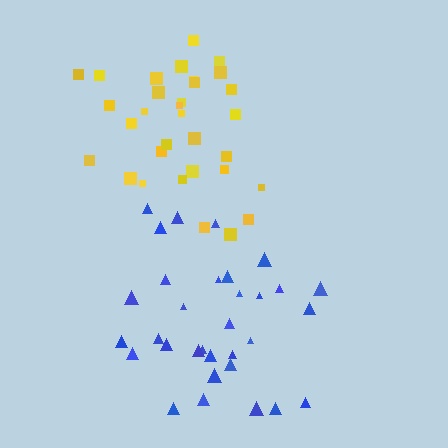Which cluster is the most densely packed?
Yellow.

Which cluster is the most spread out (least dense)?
Blue.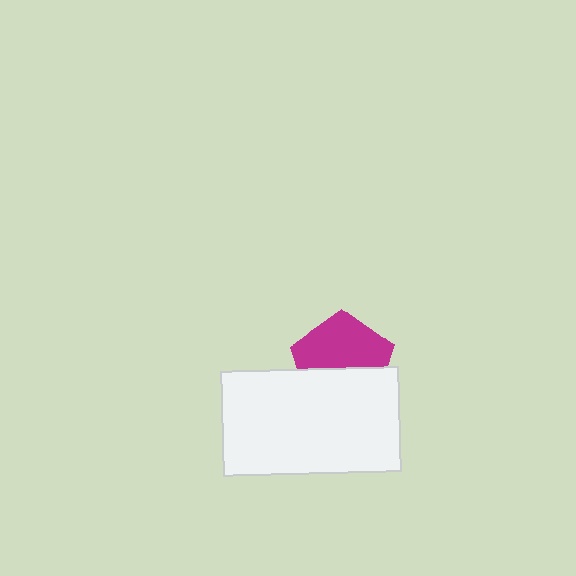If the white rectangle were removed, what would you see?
You would see the complete magenta pentagon.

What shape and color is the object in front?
The object in front is a white rectangle.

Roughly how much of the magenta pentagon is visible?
About half of it is visible (roughly 57%).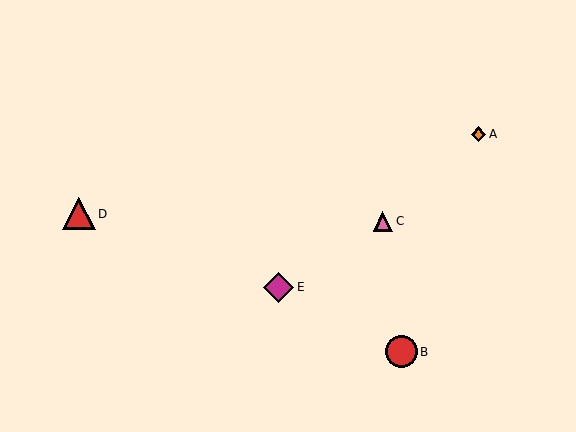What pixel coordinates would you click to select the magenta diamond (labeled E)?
Click at (279, 287) to select the magenta diamond E.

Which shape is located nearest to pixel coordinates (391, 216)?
The pink triangle (labeled C) at (383, 221) is nearest to that location.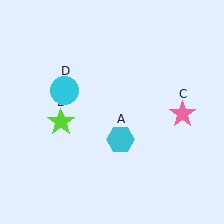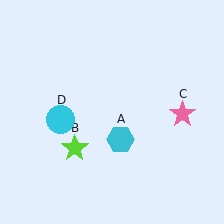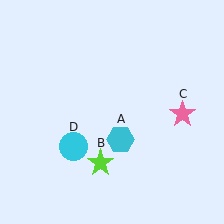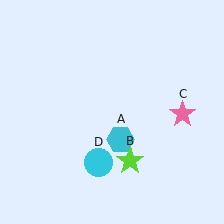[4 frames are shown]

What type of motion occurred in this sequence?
The lime star (object B), cyan circle (object D) rotated counterclockwise around the center of the scene.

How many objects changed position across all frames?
2 objects changed position: lime star (object B), cyan circle (object D).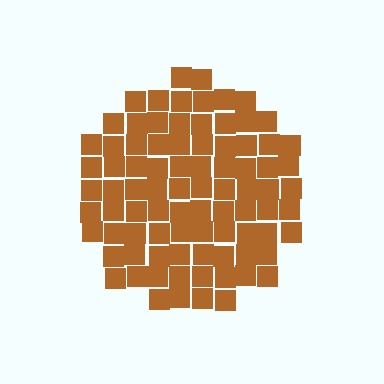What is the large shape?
The large shape is a circle.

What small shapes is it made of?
It is made of small squares.